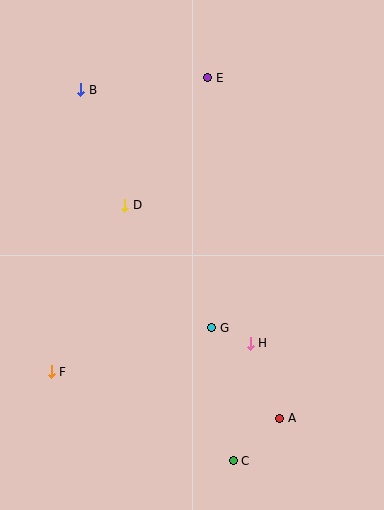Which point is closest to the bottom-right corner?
Point A is closest to the bottom-right corner.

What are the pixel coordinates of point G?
Point G is at (212, 328).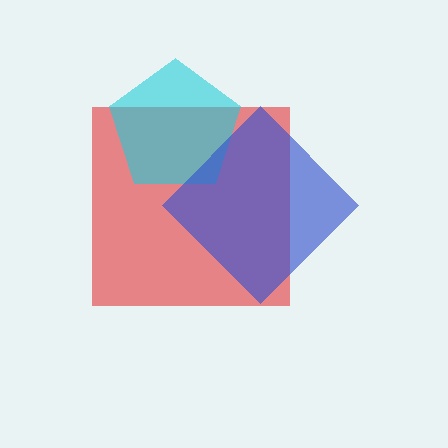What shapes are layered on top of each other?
The layered shapes are: a red square, a cyan pentagon, a blue diamond.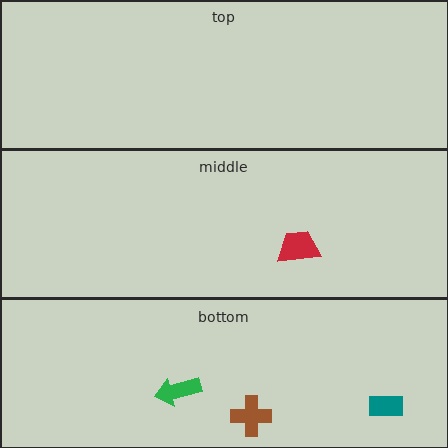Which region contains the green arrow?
The bottom region.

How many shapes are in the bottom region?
3.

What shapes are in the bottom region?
The green arrow, the teal rectangle, the brown cross.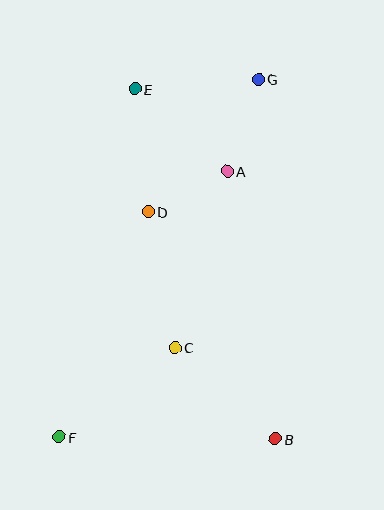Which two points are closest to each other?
Points A and D are closest to each other.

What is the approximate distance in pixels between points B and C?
The distance between B and C is approximately 136 pixels.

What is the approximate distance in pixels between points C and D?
The distance between C and D is approximately 139 pixels.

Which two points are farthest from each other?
Points F and G are farthest from each other.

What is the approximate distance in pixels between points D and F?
The distance between D and F is approximately 242 pixels.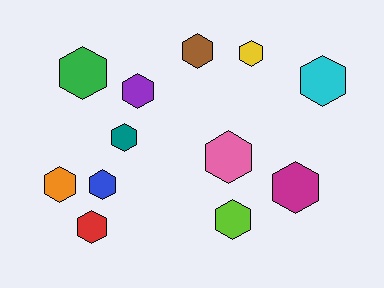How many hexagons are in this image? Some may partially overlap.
There are 12 hexagons.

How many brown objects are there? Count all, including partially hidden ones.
There is 1 brown object.